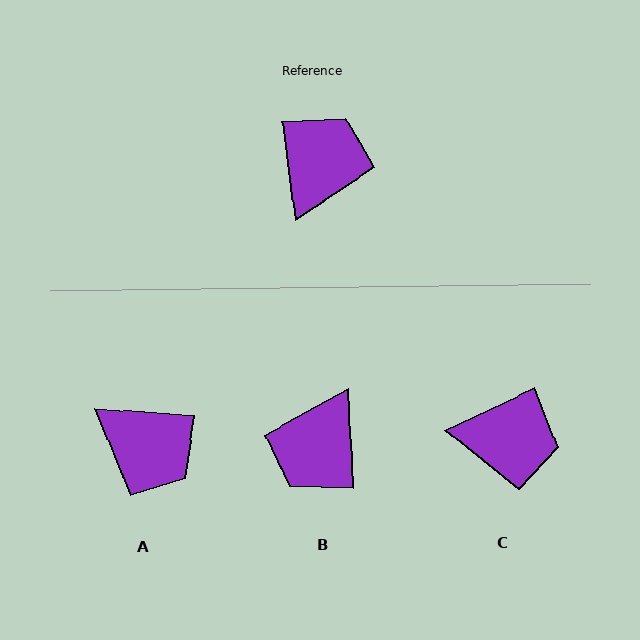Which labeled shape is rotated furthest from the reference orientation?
B, about 175 degrees away.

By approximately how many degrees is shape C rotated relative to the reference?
Approximately 72 degrees clockwise.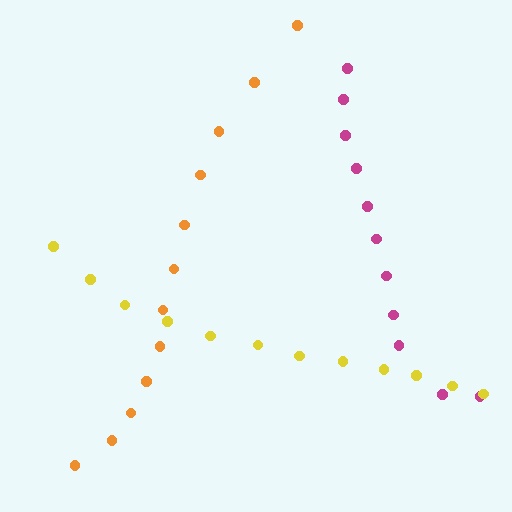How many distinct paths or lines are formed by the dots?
There are 3 distinct paths.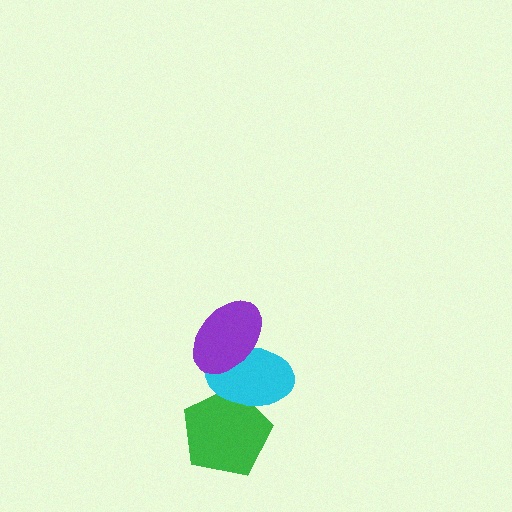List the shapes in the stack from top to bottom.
From top to bottom: the purple ellipse, the cyan ellipse, the green pentagon.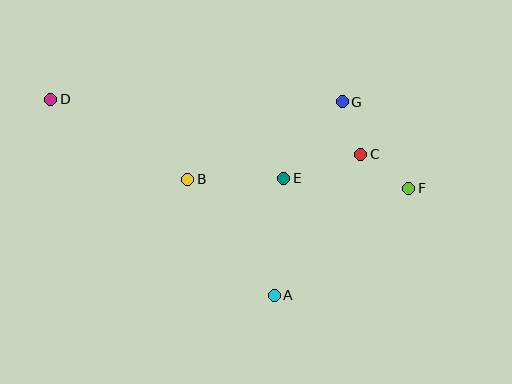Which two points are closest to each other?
Points C and G are closest to each other.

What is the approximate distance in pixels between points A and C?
The distance between A and C is approximately 166 pixels.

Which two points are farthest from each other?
Points D and F are farthest from each other.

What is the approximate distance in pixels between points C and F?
The distance between C and F is approximately 59 pixels.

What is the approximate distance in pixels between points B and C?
The distance between B and C is approximately 175 pixels.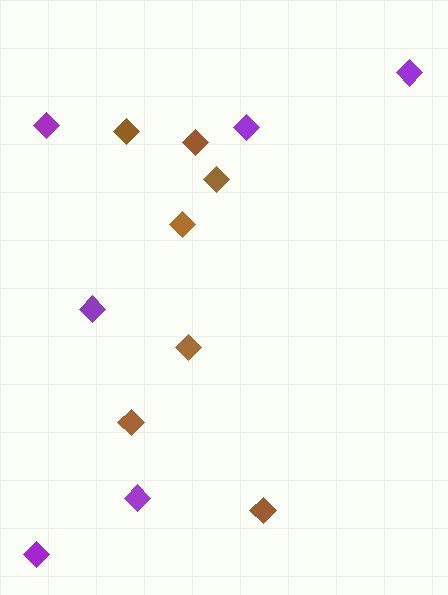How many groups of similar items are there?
There are 2 groups: one group of brown diamonds (7) and one group of purple diamonds (6).